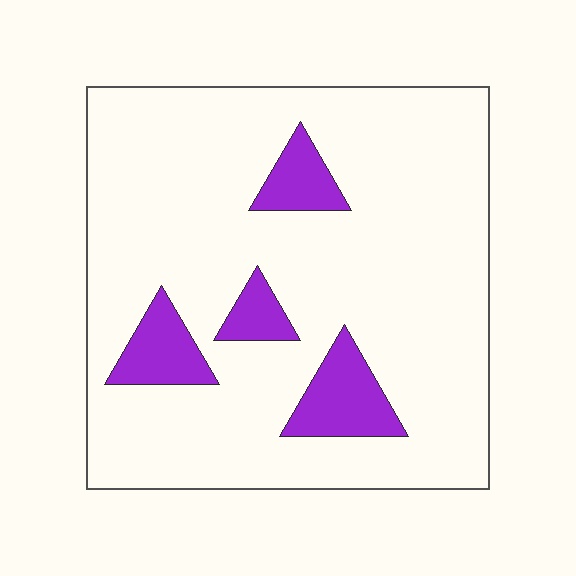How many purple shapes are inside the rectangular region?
4.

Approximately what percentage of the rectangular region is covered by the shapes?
Approximately 15%.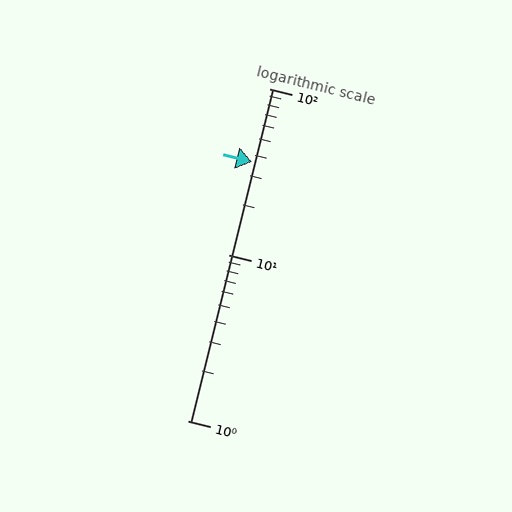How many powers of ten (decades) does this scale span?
The scale spans 2 decades, from 1 to 100.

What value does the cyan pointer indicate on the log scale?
The pointer indicates approximately 36.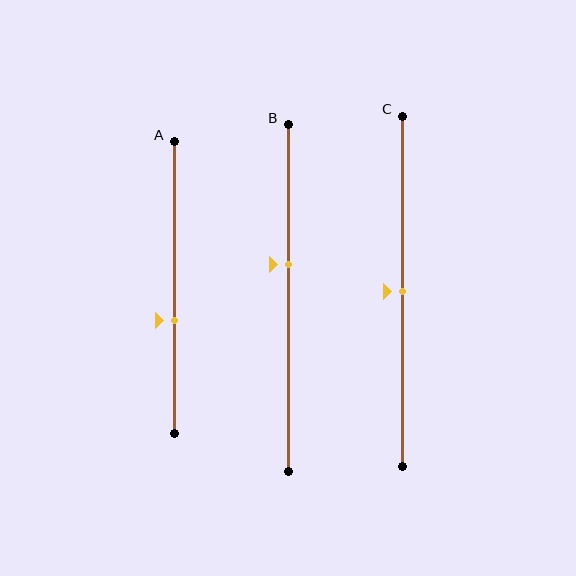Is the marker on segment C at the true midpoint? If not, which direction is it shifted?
Yes, the marker on segment C is at the true midpoint.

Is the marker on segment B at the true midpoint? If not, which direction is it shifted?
No, the marker on segment B is shifted upward by about 10% of the segment length.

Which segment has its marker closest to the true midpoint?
Segment C has its marker closest to the true midpoint.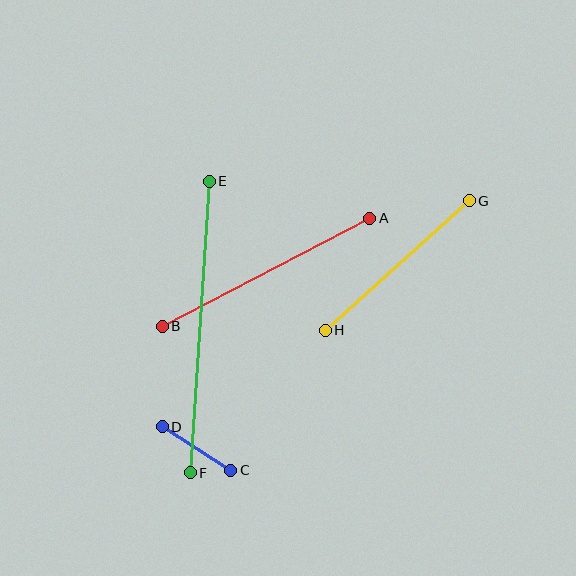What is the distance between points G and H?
The distance is approximately 194 pixels.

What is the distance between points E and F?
The distance is approximately 292 pixels.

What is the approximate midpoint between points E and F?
The midpoint is at approximately (200, 327) pixels.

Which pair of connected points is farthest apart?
Points E and F are farthest apart.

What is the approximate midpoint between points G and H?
The midpoint is at approximately (397, 266) pixels.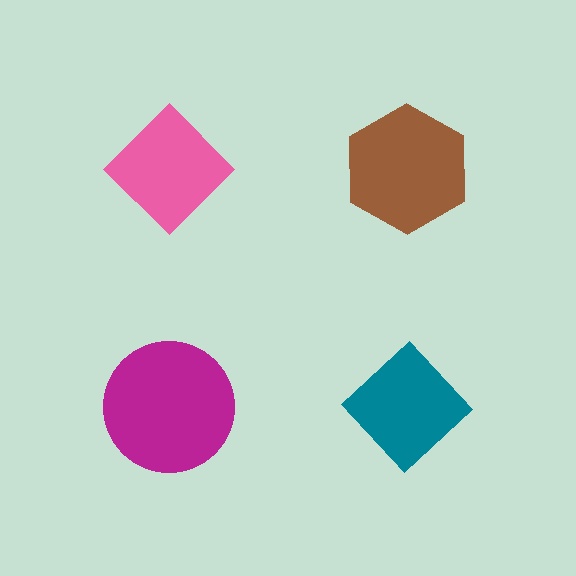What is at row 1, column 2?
A brown hexagon.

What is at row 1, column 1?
A pink diamond.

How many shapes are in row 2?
2 shapes.